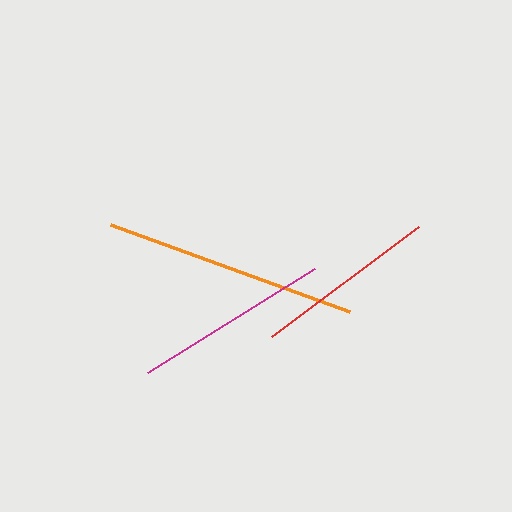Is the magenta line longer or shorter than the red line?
The magenta line is longer than the red line.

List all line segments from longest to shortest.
From longest to shortest: orange, magenta, red.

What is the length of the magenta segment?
The magenta segment is approximately 197 pixels long.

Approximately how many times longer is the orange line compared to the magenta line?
The orange line is approximately 1.3 times the length of the magenta line.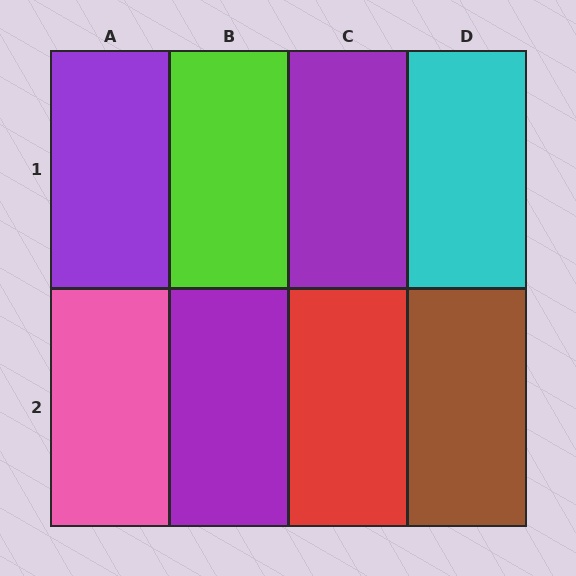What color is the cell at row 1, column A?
Purple.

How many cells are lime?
1 cell is lime.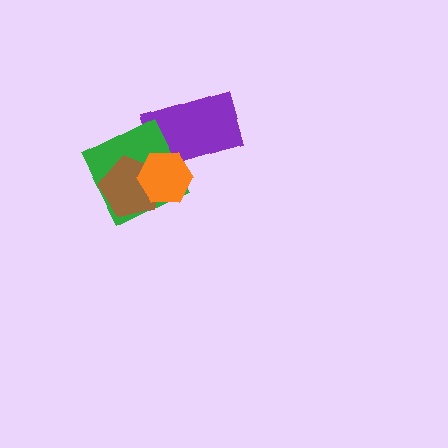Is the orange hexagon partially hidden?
No, no other shape covers it.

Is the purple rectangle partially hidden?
Yes, it is partially covered by another shape.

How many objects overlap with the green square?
3 objects overlap with the green square.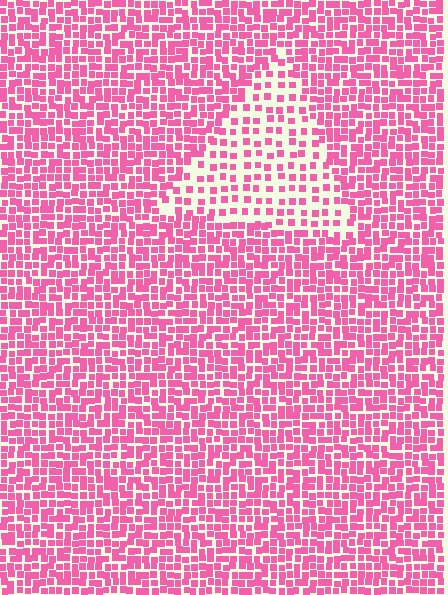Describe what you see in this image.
The image contains small pink elements arranged at two different densities. A triangle-shaped region is visible where the elements are less densely packed than the surrounding area.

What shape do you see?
I see a triangle.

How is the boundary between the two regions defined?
The boundary is defined by a change in element density (approximately 2.1x ratio). All elements are the same color, size, and shape.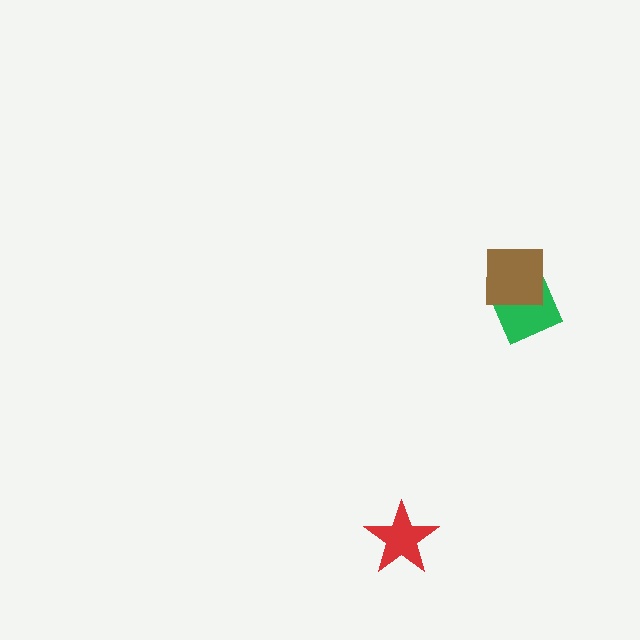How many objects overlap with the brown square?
1 object overlaps with the brown square.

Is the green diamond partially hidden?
Yes, it is partially covered by another shape.